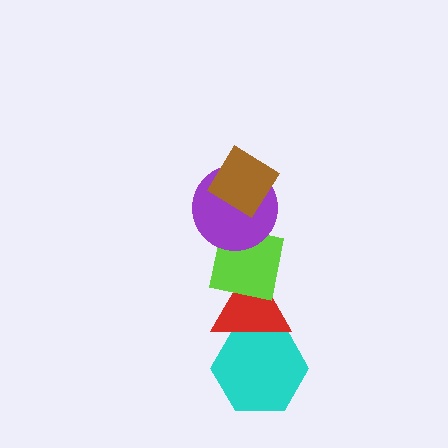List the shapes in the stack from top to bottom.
From top to bottom: the brown diamond, the purple circle, the lime square, the red triangle, the cyan hexagon.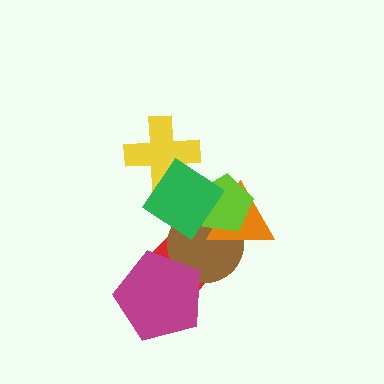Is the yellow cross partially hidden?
Yes, it is partially covered by another shape.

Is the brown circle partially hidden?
Yes, it is partially covered by another shape.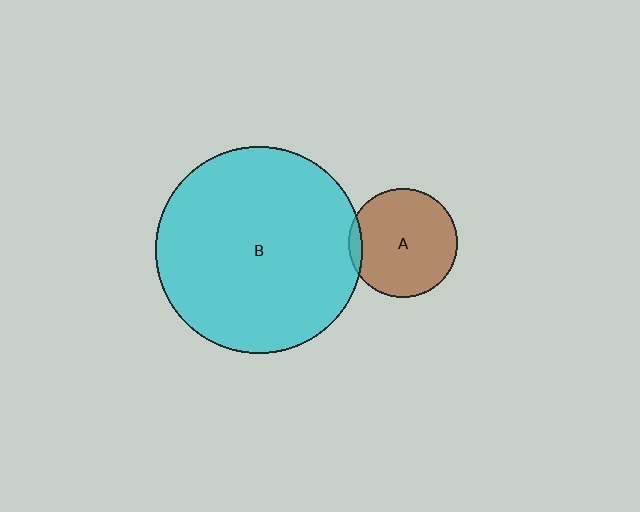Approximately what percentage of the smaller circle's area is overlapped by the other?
Approximately 5%.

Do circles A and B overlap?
Yes.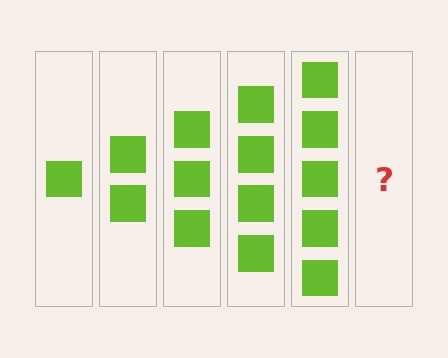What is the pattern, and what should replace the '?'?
The pattern is that each step adds one more square. The '?' should be 6 squares.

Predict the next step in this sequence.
The next step is 6 squares.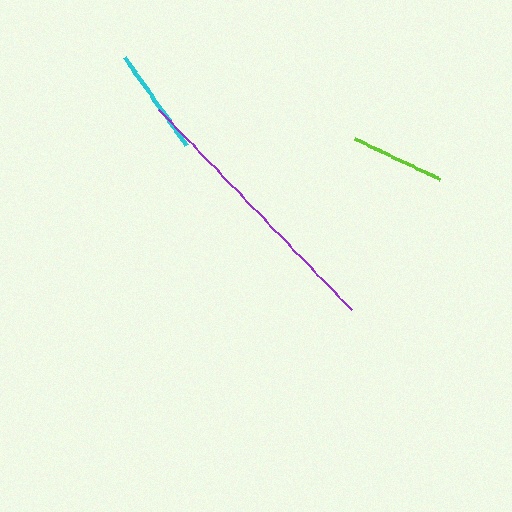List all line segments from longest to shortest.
From longest to shortest: purple, cyan, lime.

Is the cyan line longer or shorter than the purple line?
The purple line is longer than the cyan line.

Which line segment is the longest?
The purple line is the longest at approximately 278 pixels.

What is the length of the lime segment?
The lime segment is approximately 95 pixels long.